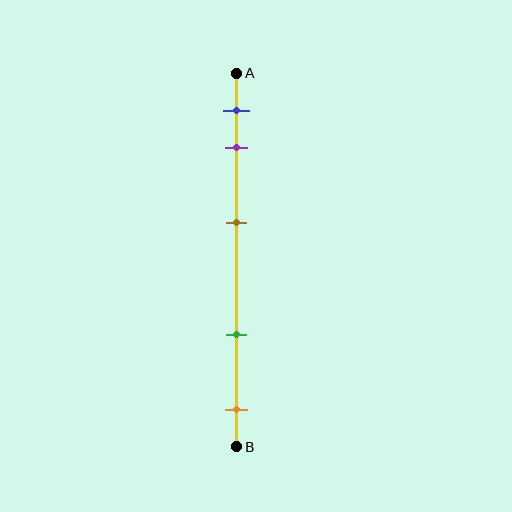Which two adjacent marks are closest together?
The blue and purple marks are the closest adjacent pair.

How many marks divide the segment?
There are 5 marks dividing the segment.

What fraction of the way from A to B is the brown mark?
The brown mark is approximately 40% (0.4) of the way from A to B.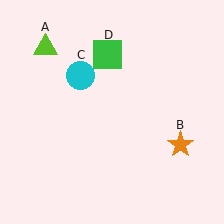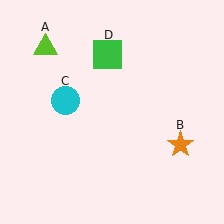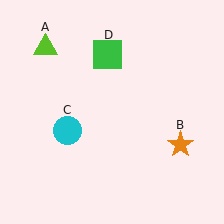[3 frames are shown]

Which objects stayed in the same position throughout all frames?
Lime triangle (object A) and orange star (object B) and green square (object D) remained stationary.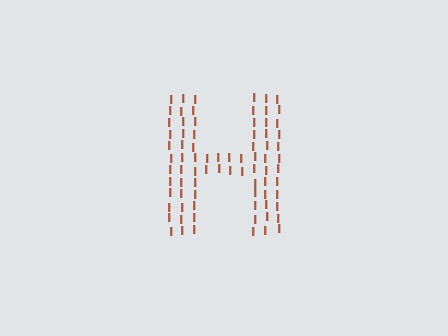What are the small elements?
The small elements are letter I's.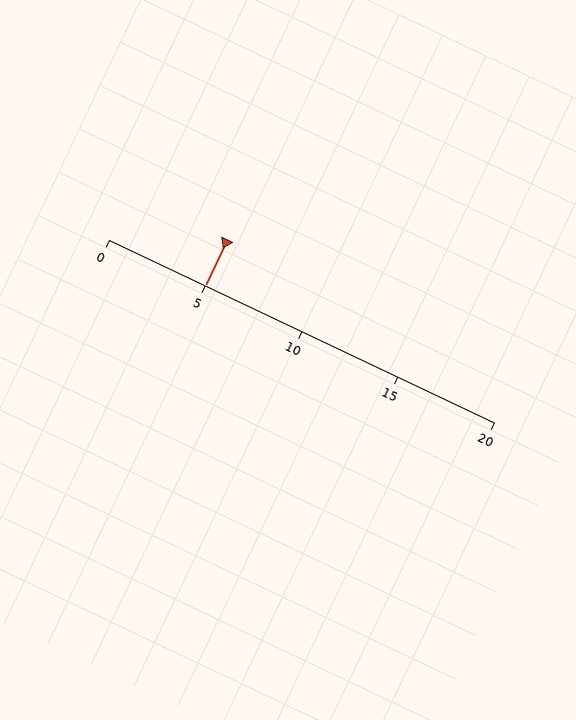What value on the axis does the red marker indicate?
The marker indicates approximately 5.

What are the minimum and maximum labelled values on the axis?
The axis runs from 0 to 20.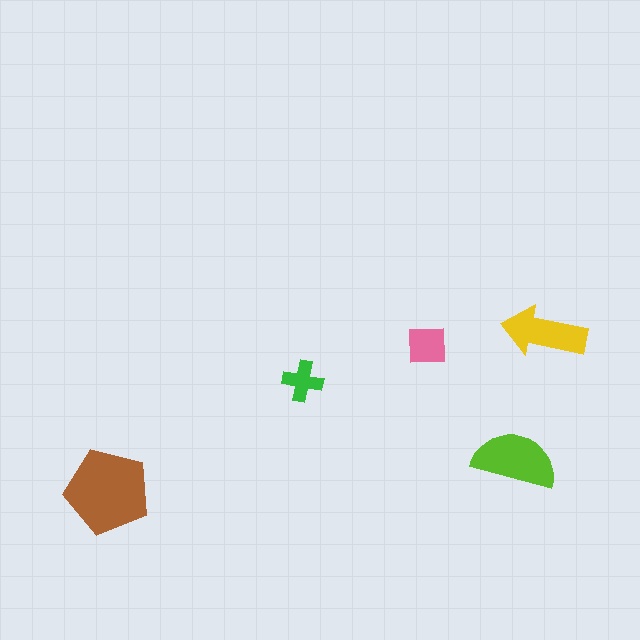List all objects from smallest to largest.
The green cross, the pink square, the yellow arrow, the lime semicircle, the brown pentagon.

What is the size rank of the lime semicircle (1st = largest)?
2nd.